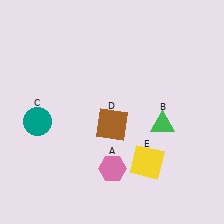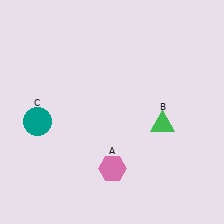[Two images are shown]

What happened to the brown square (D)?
The brown square (D) was removed in Image 2. It was in the bottom-left area of Image 1.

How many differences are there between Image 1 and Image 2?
There are 2 differences between the two images.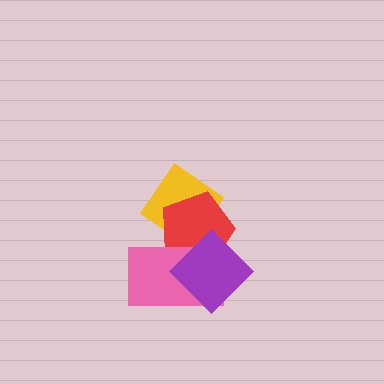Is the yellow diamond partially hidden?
Yes, it is partially covered by another shape.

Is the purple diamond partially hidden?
No, no other shape covers it.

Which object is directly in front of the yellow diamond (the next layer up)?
The red pentagon is directly in front of the yellow diamond.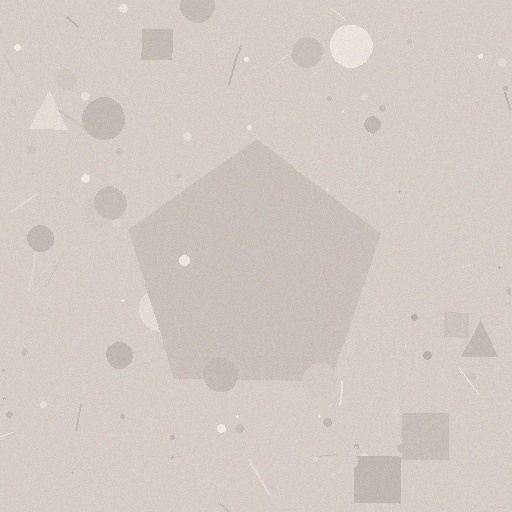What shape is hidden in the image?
A pentagon is hidden in the image.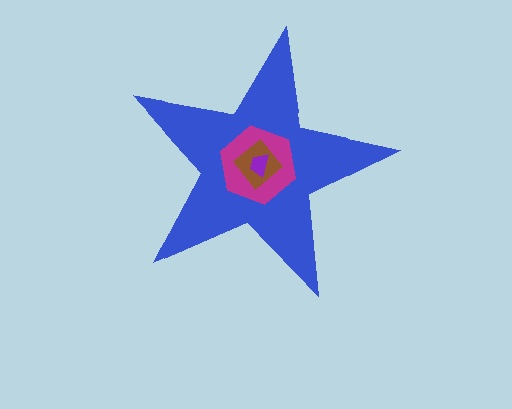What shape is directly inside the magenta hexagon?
The brown diamond.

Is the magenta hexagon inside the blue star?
Yes.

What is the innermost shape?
The purple trapezoid.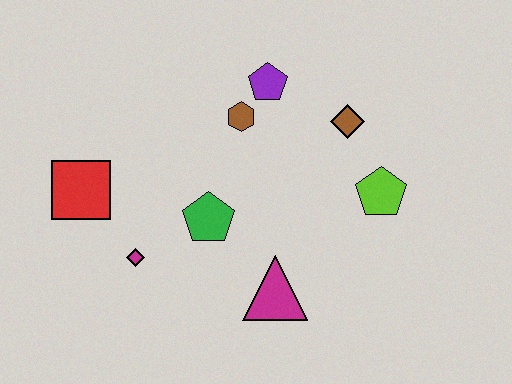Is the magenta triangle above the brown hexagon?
No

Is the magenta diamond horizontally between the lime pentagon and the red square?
Yes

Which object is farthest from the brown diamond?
The red square is farthest from the brown diamond.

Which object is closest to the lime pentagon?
The brown diamond is closest to the lime pentagon.